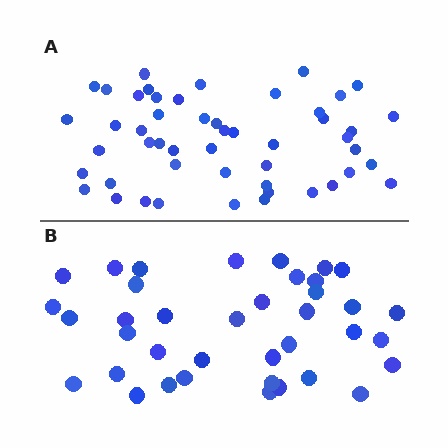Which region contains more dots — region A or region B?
Region A (the top region) has more dots.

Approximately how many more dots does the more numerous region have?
Region A has roughly 12 or so more dots than region B.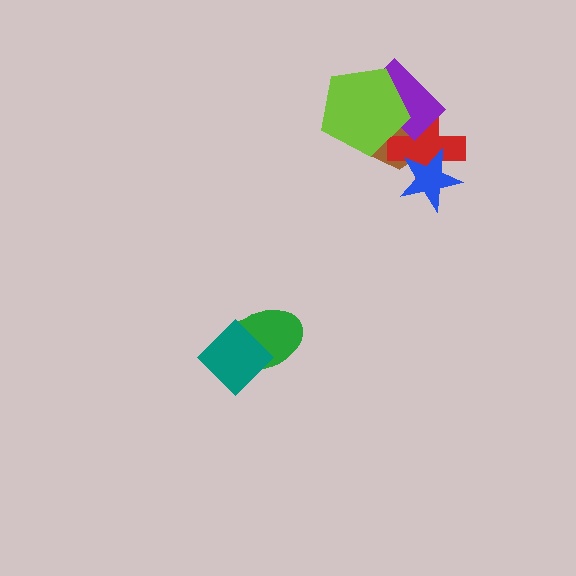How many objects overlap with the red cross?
4 objects overlap with the red cross.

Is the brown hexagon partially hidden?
Yes, it is partially covered by another shape.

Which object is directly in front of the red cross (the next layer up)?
The purple rectangle is directly in front of the red cross.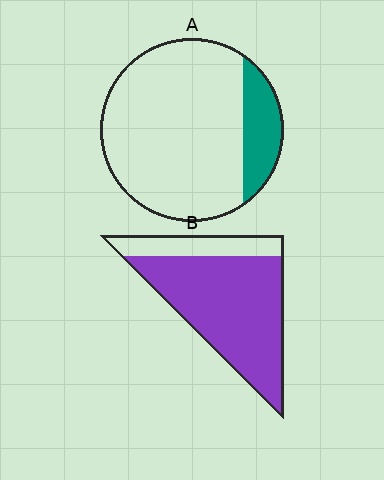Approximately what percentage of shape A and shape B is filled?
A is approximately 15% and B is approximately 80%.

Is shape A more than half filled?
No.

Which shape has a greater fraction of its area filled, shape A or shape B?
Shape B.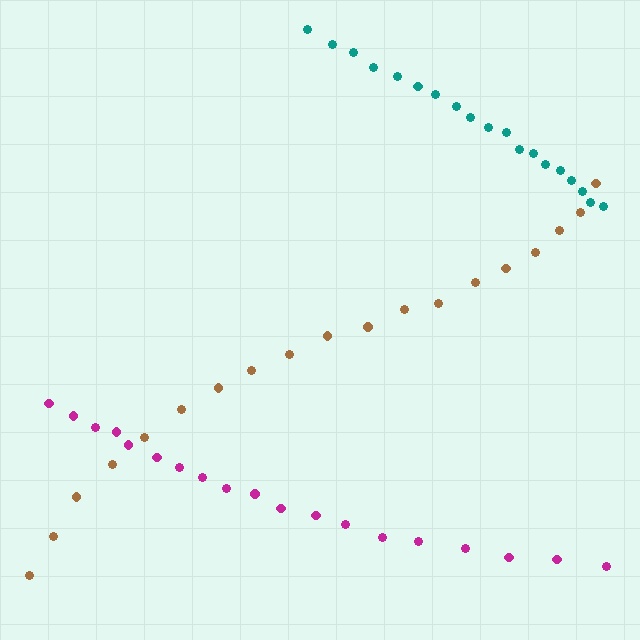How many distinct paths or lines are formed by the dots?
There are 3 distinct paths.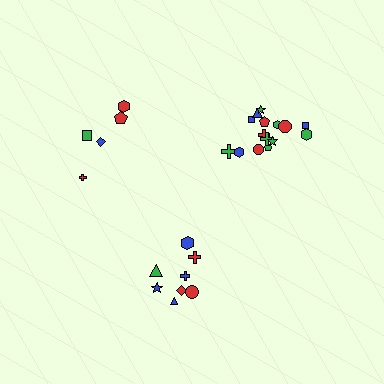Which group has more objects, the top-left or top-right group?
The top-right group.